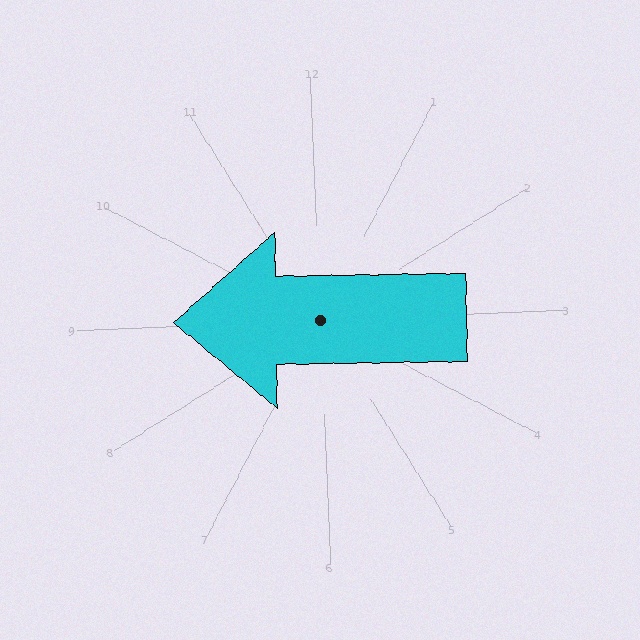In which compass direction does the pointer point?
West.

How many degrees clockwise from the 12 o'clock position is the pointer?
Approximately 272 degrees.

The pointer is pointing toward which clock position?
Roughly 9 o'clock.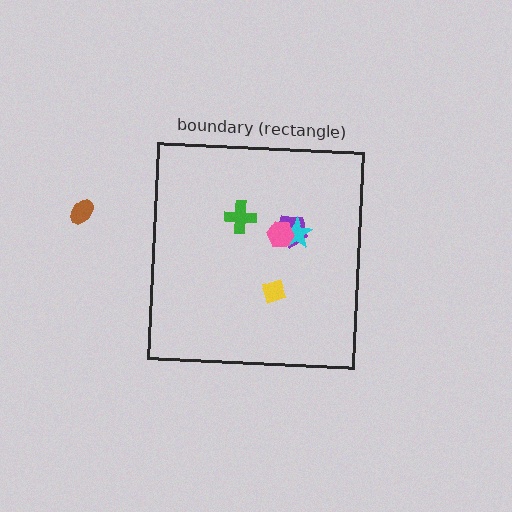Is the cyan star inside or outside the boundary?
Inside.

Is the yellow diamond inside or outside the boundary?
Inside.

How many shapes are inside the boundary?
5 inside, 1 outside.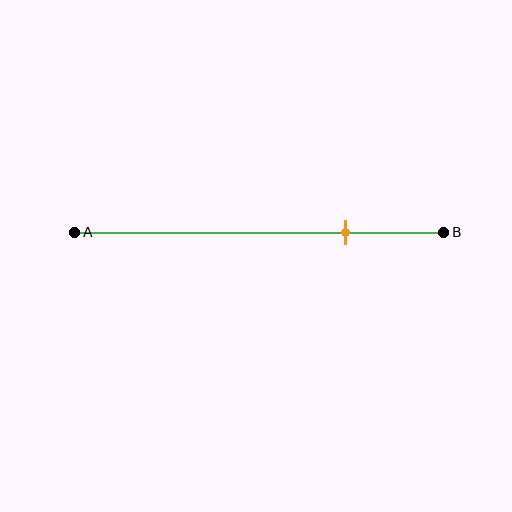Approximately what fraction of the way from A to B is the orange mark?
The orange mark is approximately 75% of the way from A to B.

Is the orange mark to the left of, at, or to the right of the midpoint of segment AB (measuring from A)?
The orange mark is to the right of the midpoint of segment AB.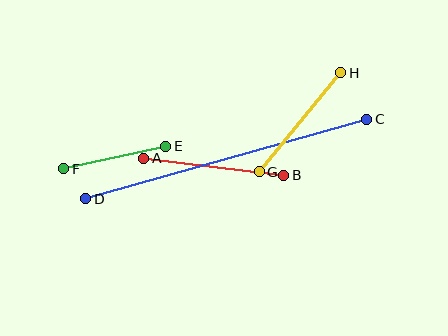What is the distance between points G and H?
The distance is approximately 128 pixels.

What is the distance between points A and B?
The distance is approximately 141 pixels.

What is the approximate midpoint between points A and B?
The midpoint is at approximately (214, 167) pixels.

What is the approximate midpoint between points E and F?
The midpoint is at approximately (115, 157) pixels.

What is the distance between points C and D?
The distance is approximately 292 pixels.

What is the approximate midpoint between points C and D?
The midpoint is at approximately (226, 159) pixels.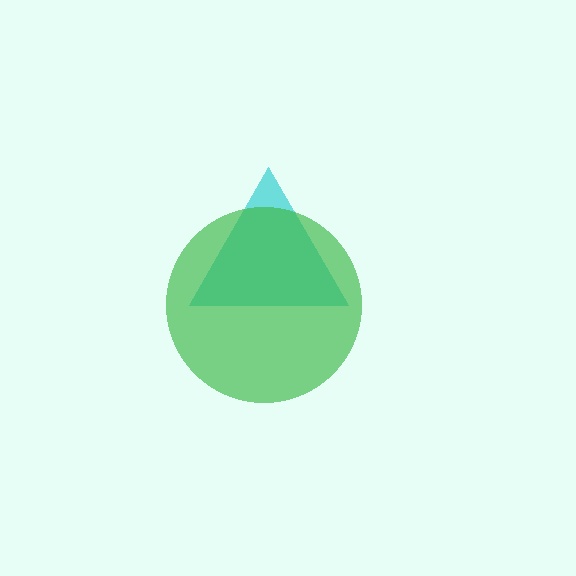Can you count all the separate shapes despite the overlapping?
Yes, there are 2 separate shapes.